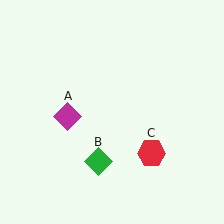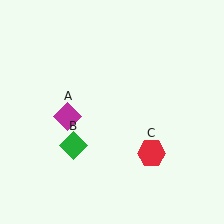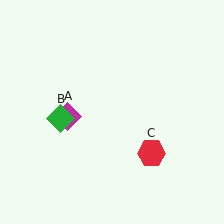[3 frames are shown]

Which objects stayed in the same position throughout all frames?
Magenta diamond (object A) and red hexagon (object C) remained stationary.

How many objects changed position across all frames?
1 object changed position: green diamond (object B).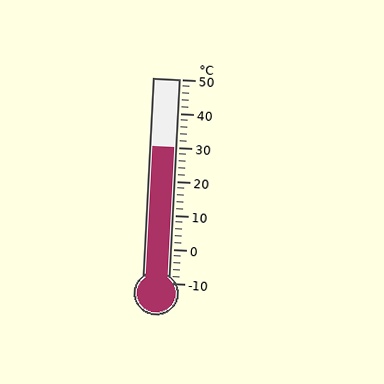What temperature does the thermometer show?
The thermometer shows approximately 30°C.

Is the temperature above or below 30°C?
The temperature is at 30°C.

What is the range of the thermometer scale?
The thermometer scale ranges from -10°C to 50°C.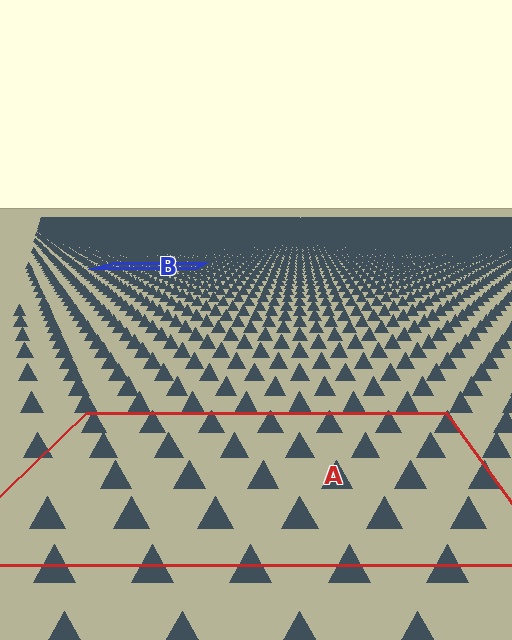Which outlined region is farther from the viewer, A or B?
Region B is farther from the viewer — the texture elements inside it appear smaller and more densely packed.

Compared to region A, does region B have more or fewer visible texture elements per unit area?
Region B has more texture elements per unit area — they are packed more densely because it is farther away.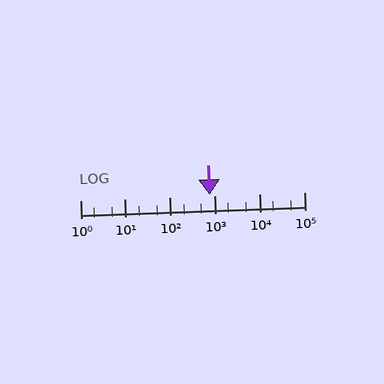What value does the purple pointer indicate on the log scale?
The pointer indicates approximately 790.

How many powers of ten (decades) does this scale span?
The scale spans 5 decades, from 1 to 100000.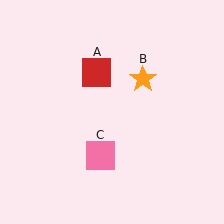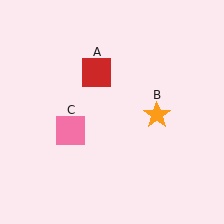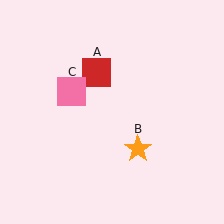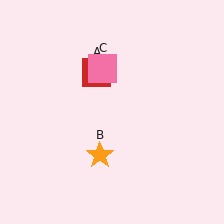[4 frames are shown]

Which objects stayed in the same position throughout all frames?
Red square (object A) remained stationary.